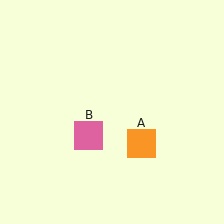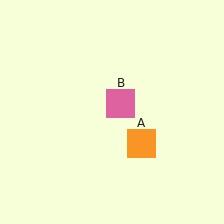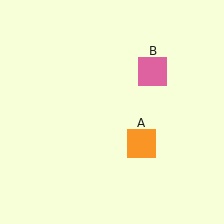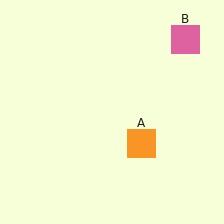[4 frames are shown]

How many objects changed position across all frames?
1 object changed position: pink square (object B).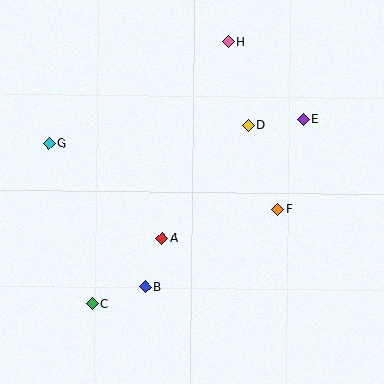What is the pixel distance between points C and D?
The distance between C and D is 237 pixels.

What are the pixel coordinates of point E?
Point E is at (303, 119).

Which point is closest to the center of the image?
Point A at (162, 238) is closest to the center.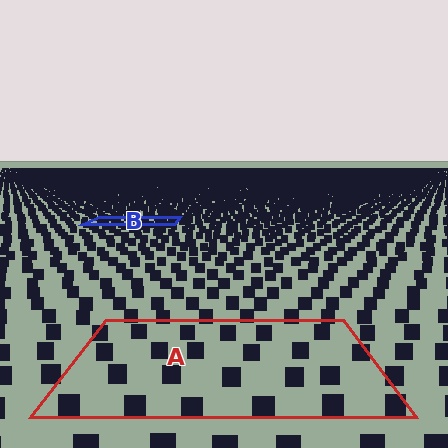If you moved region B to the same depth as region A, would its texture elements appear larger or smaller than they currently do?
They would appear larger. At a closer depth, the same texture elements are projected at a bigger on-screen size.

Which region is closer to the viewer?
Region A is closer. The texture elements there are larger and more spread out.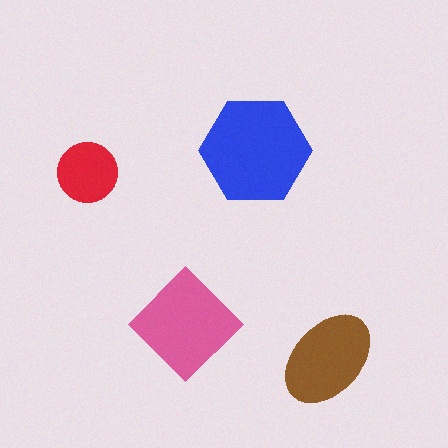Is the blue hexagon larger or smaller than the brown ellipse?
Larger.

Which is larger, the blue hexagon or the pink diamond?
The blue hexagon.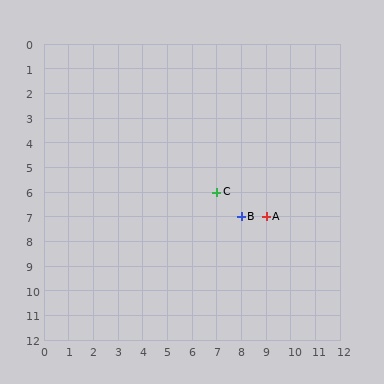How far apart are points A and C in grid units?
Points A and C are 2 columns and 1 row apart (about 2.2 grid units diagonally).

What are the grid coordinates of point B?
Point B is at grid coordinates (8, 7).